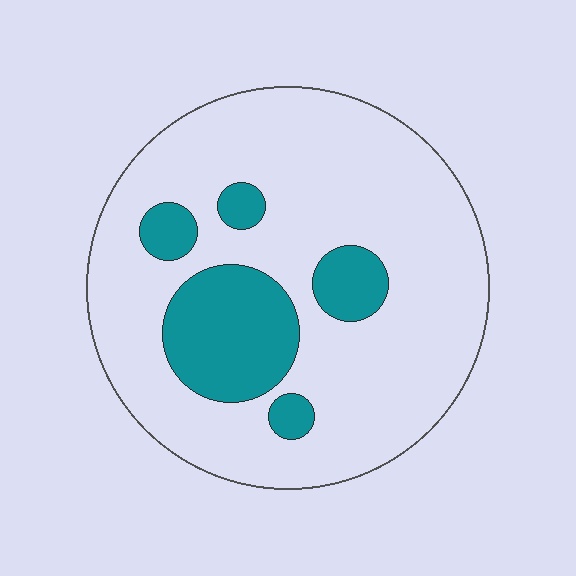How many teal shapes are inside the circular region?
5.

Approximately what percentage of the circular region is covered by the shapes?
Approximately 20%.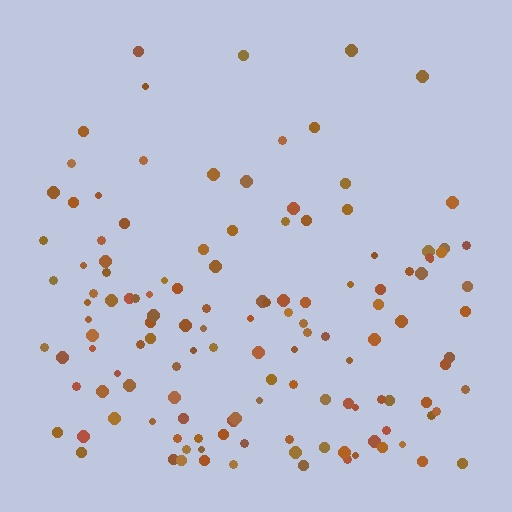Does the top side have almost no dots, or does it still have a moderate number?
Still a moderate number, just noticeably fewer than the bottom.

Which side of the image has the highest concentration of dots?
The bottom.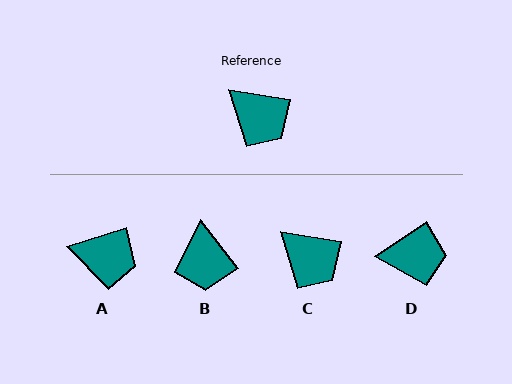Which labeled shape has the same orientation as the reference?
C.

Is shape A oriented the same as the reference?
No, it is off by about 27 degrees.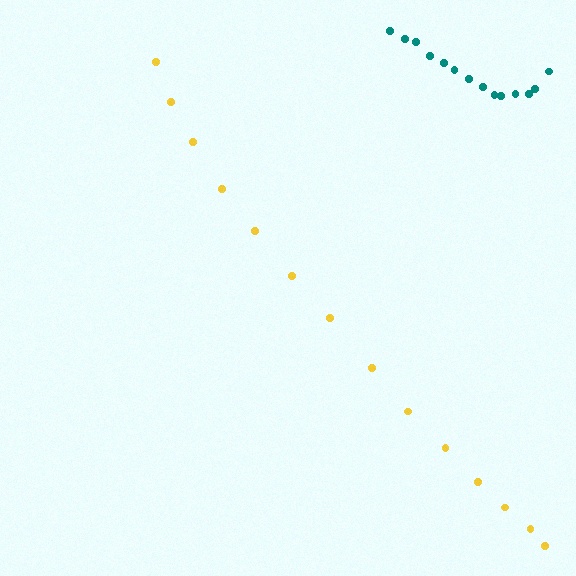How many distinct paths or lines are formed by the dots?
There are 2 distinct paths.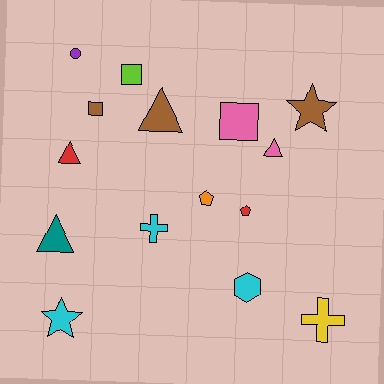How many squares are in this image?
There are 3 squares.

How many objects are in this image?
There are 15 objects.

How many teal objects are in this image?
There is 1 teal object.